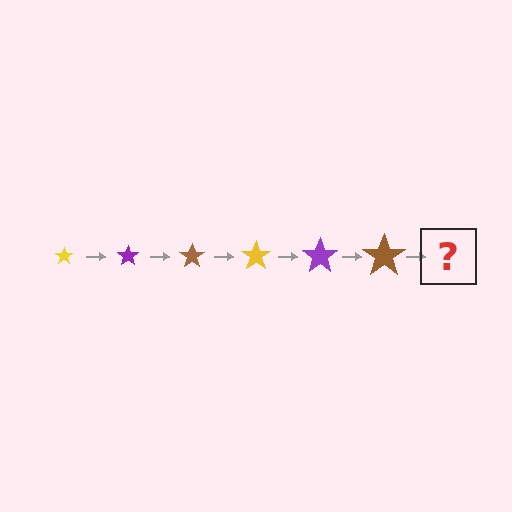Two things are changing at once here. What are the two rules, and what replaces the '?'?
The two rules are that the star grows larger each step and the color cycles through yellow, purple, and brown. The '?' should be a yellow star, larger than the previous one.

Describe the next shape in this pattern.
It should be a yellow star, larger than the previous one.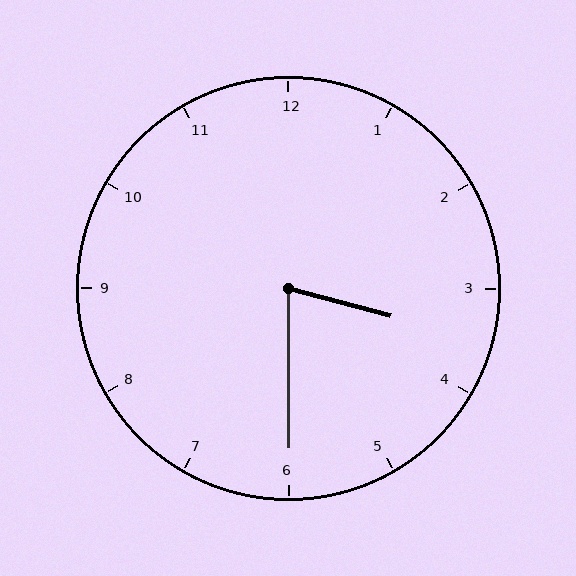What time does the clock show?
3:30.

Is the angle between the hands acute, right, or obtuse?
It is acute.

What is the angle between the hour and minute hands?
Approximately 75 degrees.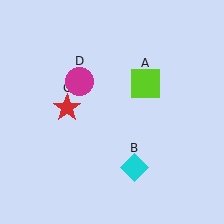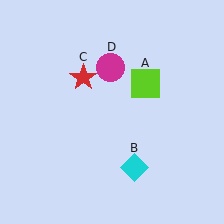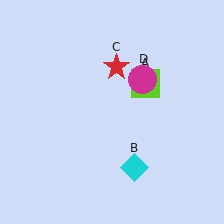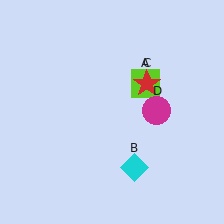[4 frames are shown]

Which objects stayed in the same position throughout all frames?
Lime square (object A) and cyan diamond (object B) remained stationary.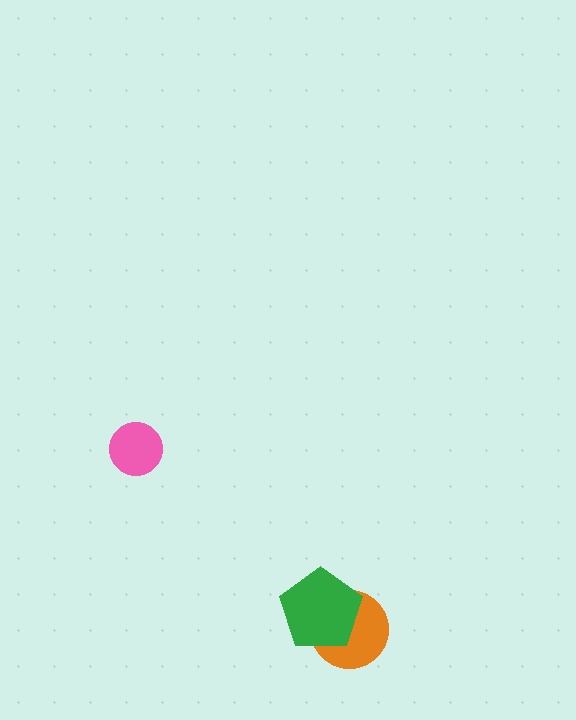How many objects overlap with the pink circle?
0 objects overlap with the pink circle.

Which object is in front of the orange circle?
The green pentagon is in front of the orange circle.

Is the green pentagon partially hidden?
No, no other shape covers it.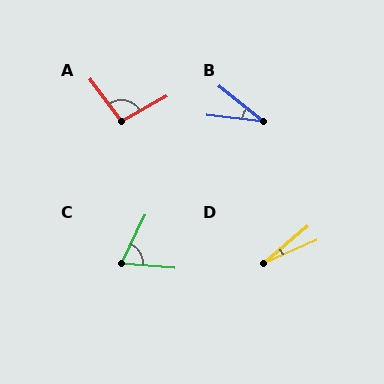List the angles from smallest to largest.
D (17°), B (32°), C (70°), A (97°).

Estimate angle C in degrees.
Approximately 70 degrees.